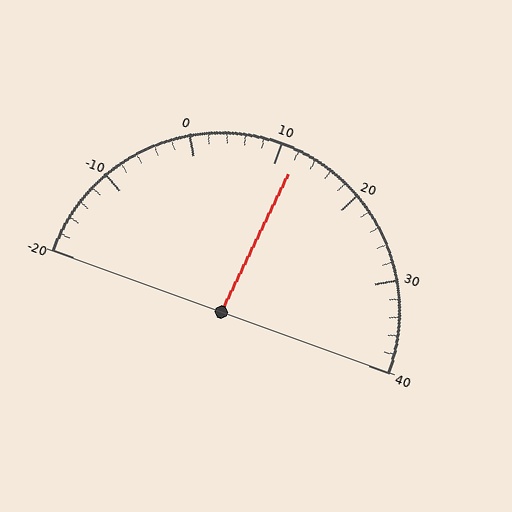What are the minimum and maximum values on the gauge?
The gauge ranges from -20 to 40.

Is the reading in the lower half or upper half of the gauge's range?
The reading is in the upper half of the range (-20 to 40).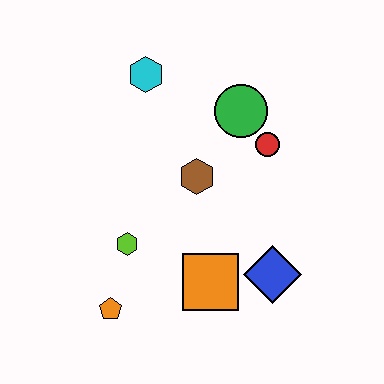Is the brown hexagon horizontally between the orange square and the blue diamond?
No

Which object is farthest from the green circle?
The orange pentagon is farthest from the green circle.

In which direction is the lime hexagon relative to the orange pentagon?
The lime hexagon is above the orange pentagon.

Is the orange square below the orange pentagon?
No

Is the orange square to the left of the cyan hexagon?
No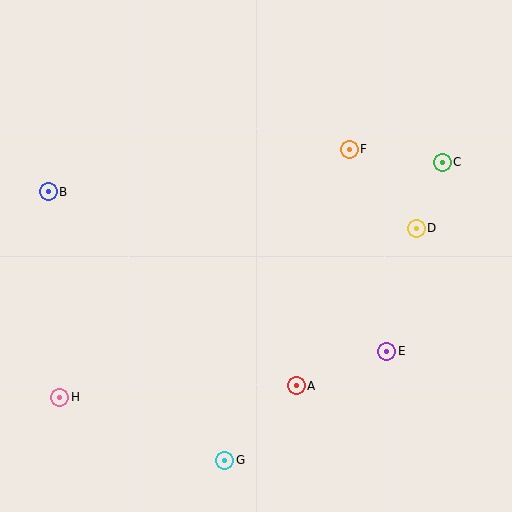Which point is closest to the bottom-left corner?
Point H is closest to the bottom-left corner.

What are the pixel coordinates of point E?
Point E is at (387, 351).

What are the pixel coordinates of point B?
Point B is at (48, 192).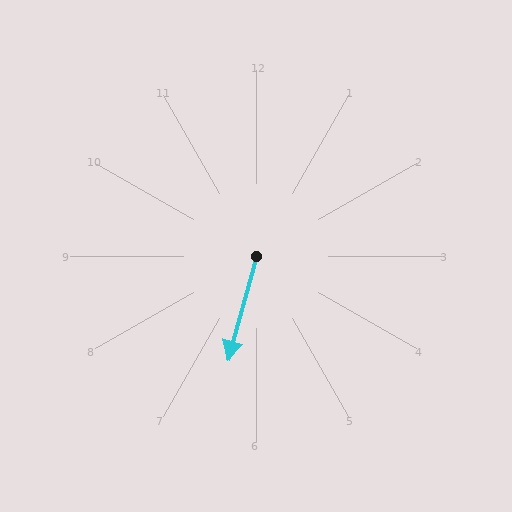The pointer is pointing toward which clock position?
Roughly 7 o'clock.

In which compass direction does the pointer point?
South.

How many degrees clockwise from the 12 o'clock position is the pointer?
Approximately 195 degrees.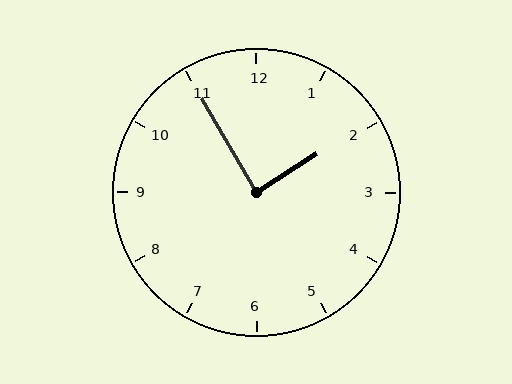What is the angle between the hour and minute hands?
Approximately 88 degrees.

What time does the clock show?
1:55.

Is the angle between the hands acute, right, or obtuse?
It is right.